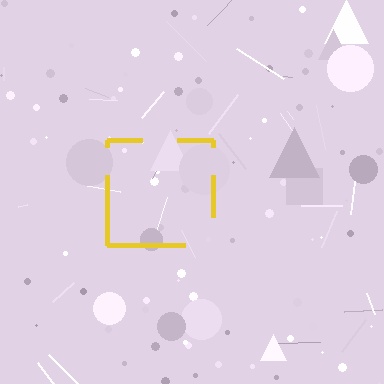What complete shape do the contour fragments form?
The contour fragments form a square.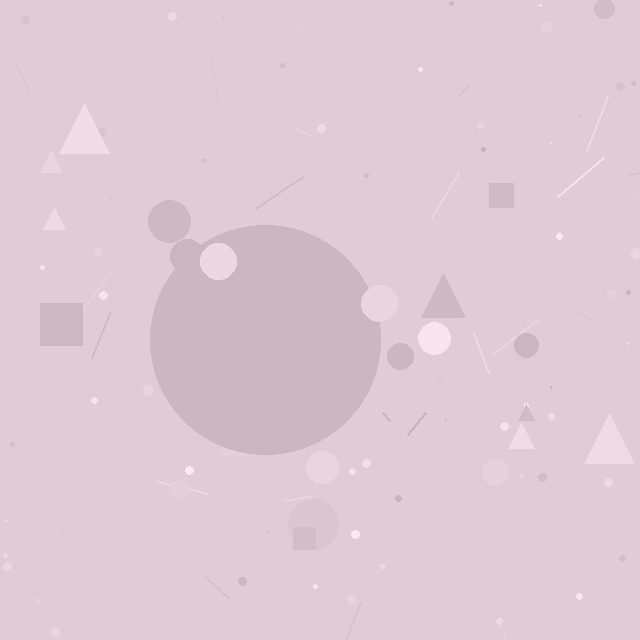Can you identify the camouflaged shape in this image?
The camouflaged shape is a circle.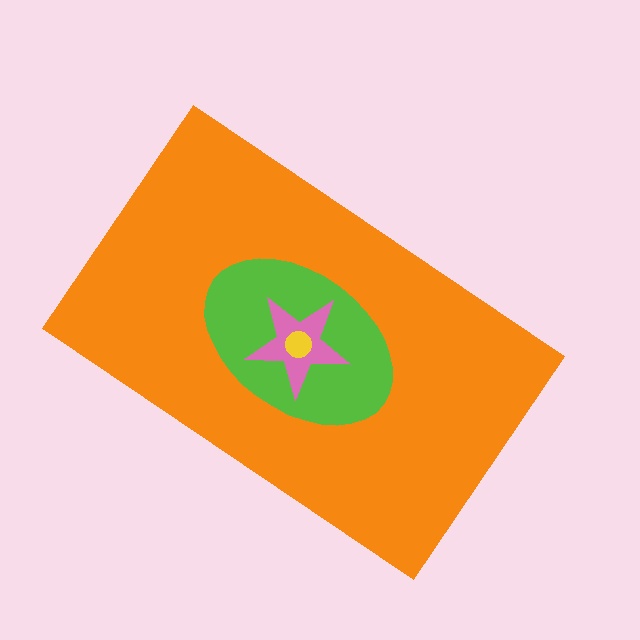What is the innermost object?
The yellow circle.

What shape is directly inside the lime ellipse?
The pink star.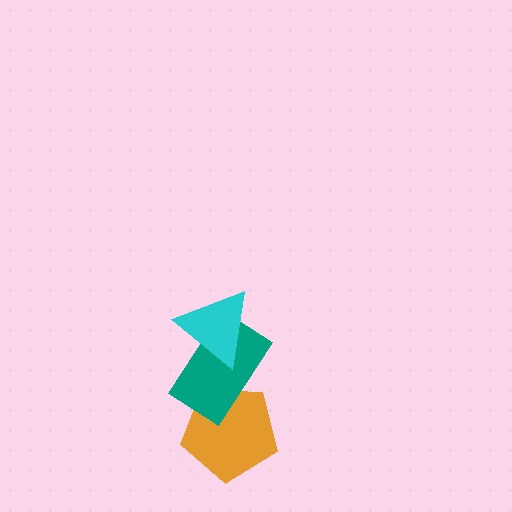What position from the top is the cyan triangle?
The cyan triangle is 1st from the top.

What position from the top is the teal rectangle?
The teal rectangle is 2nd from the top.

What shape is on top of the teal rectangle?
The cyan triangle is on top of the teal rectangle.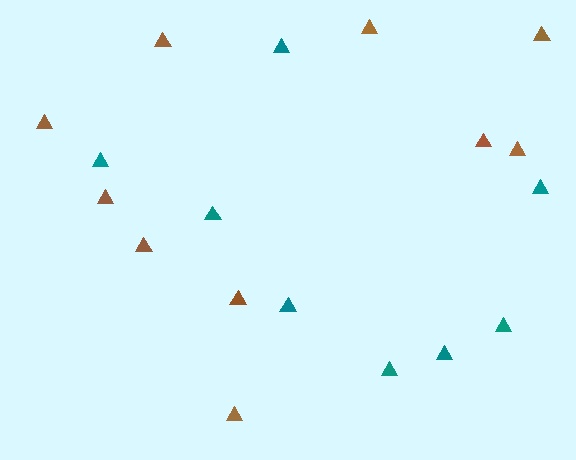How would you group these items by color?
There are 2 groups: one group of brown triangles (10) and one group of teal triangles (8).